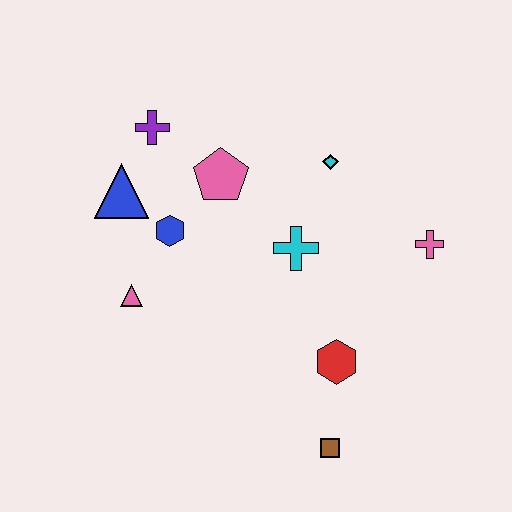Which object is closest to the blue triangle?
The blue hexagon is closest to the blue triangle.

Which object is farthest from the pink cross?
The blue triangle is farthest from the pink cross.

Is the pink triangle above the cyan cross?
No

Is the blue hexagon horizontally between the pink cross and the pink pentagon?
No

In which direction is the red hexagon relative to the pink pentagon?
The red hexagon is below the pink pentagon.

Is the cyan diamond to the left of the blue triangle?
No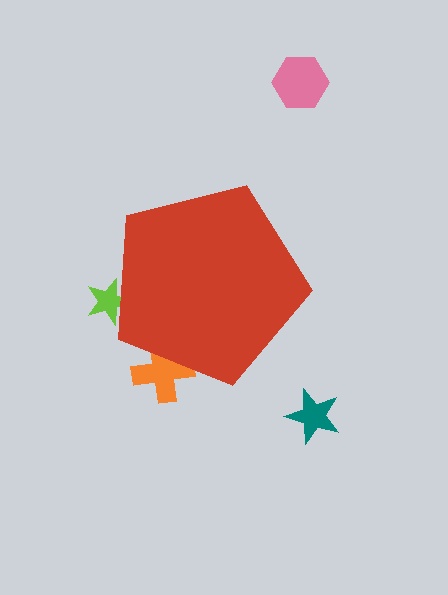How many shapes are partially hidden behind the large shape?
2 shapes are partially hidden.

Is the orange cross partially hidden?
Yes, the orange cross is partially hidden behind the red pentagon.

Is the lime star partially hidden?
Yes, the lime star is partially hidden behind the red pentagon.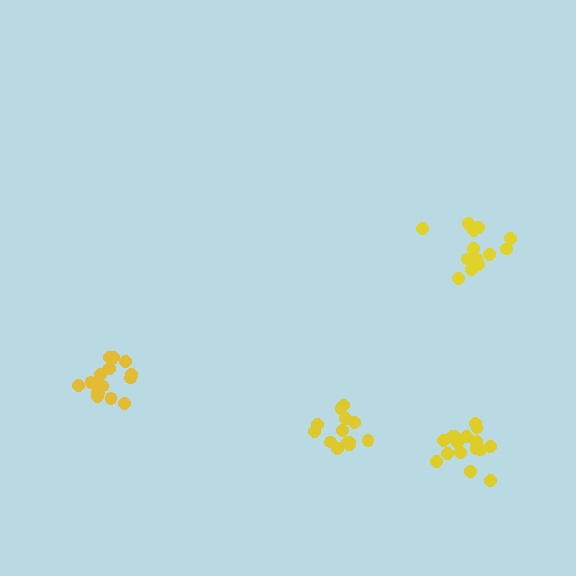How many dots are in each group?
Group 1: 16 dots, Group 2: 13 dots, Group 3: 14 dots, Group 4: 16 dots (59 total).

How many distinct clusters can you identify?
There are 4 distinct clusters.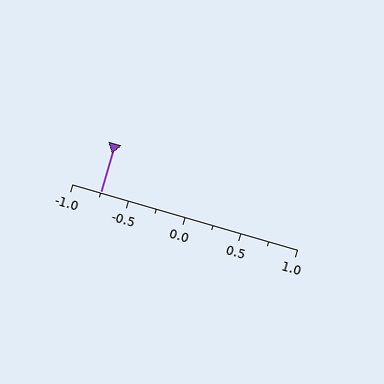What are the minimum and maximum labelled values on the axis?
The axis runs from -1.0 to 1.0.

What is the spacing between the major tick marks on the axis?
The major ticks are spaced 0.5 apart.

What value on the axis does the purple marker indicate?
The marker indicates approximately -0.75.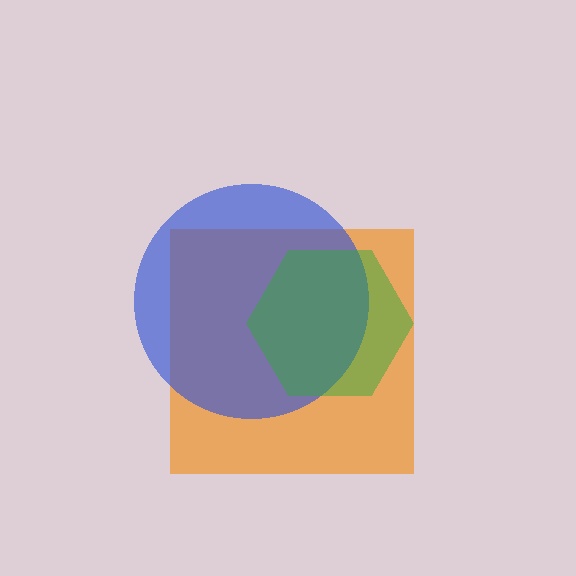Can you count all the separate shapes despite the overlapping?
Yes, there are 3 separate shapes.